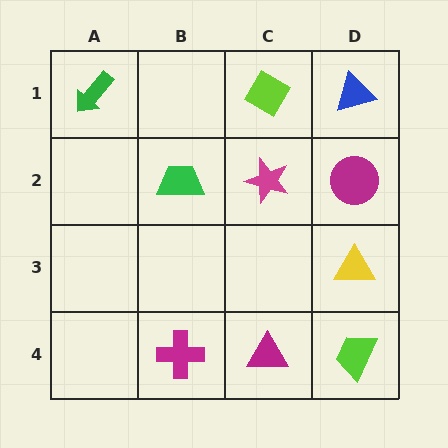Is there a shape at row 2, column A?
No, that cell is empty.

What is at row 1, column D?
A blue triangle.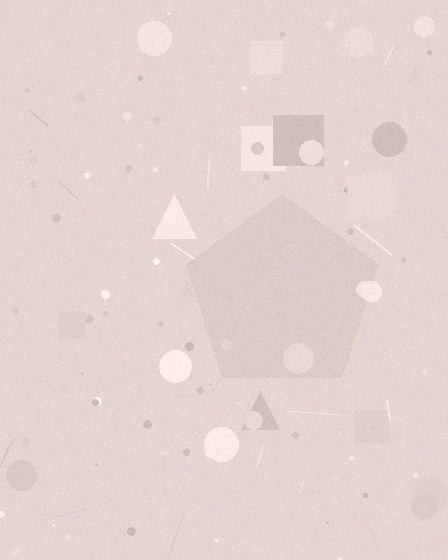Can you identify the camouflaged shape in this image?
The camouflaged shape is a pentagon.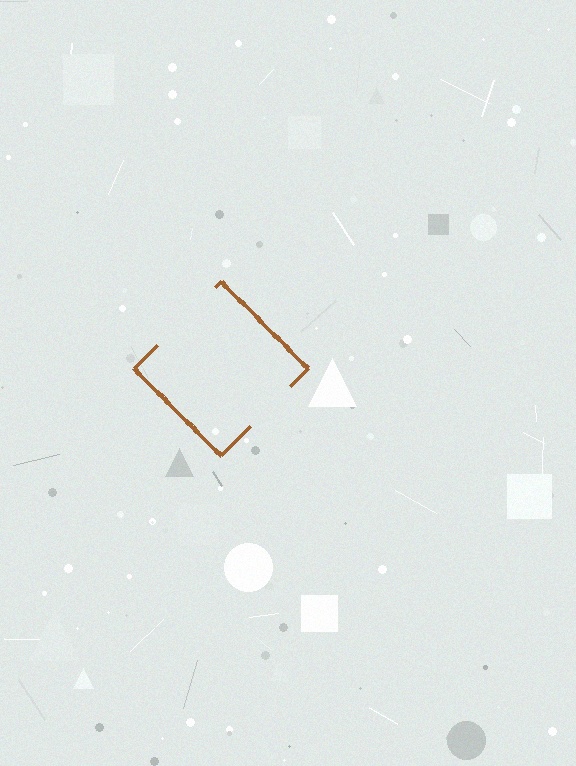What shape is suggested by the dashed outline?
The dashed outline suggests a diamond.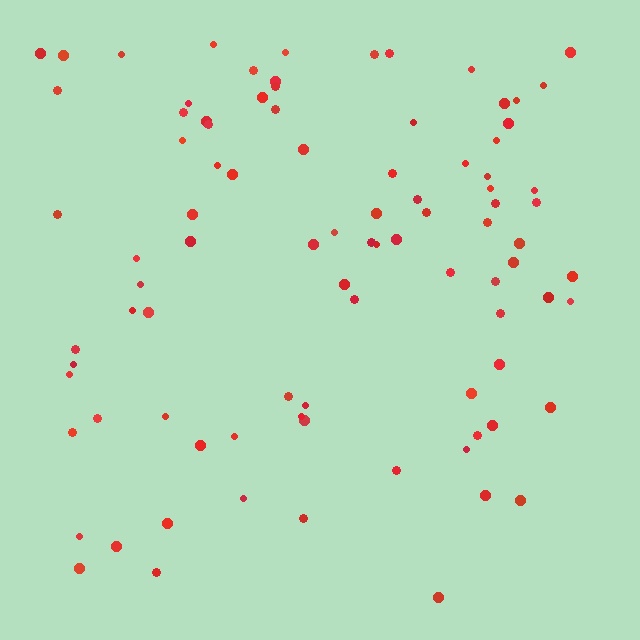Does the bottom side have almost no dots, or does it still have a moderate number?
Still a moderate number, just noticeably fewer than the top.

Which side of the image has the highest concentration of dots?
The top.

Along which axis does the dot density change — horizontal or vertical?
Vertical.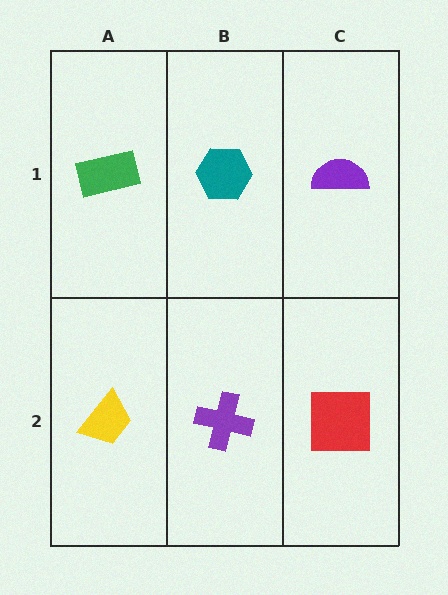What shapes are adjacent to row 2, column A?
A green rectangle (row 1, column A), a purple cross (row 2, column B).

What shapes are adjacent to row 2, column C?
A purple semicircle (row 1, column C), a purple cross (row 2, column B).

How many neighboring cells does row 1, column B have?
3.